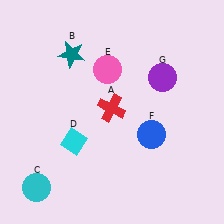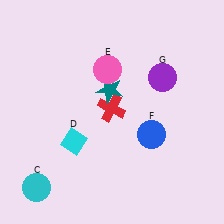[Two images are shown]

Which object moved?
The teal star (B) moved right.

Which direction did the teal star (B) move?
The teal star (B) moved right.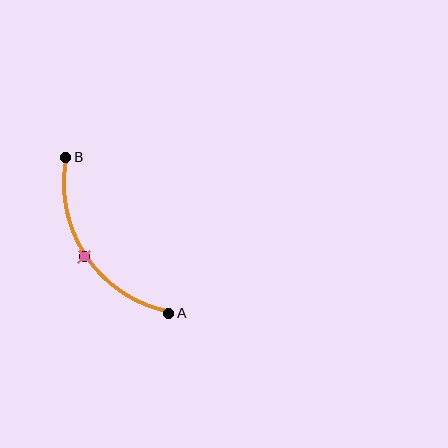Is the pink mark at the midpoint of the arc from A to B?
Yes. The pink mark lies on the arc at equal arc-length from both A and B — it is the arc midpoint.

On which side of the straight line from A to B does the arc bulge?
The arc bulges to the left of the straight line connecting A and B.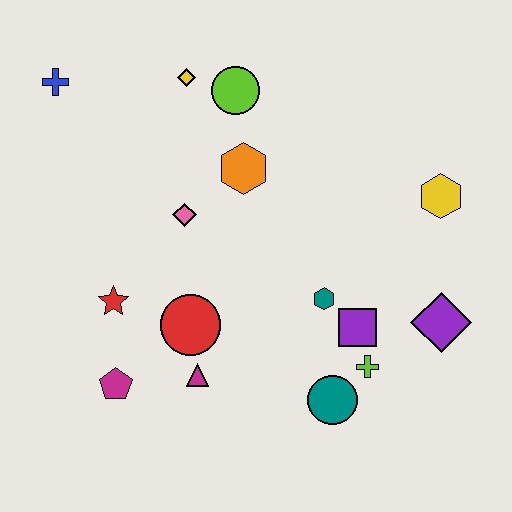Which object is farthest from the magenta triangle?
The blue cross is farthest from the magenta triangle.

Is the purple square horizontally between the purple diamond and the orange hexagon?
Yes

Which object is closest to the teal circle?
The lime cross is closest to the teal circle.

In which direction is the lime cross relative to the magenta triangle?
The lime cross is to the right of the magenta triangle.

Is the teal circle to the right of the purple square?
No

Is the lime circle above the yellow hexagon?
Yes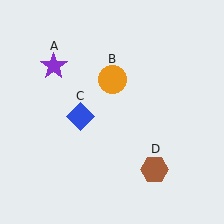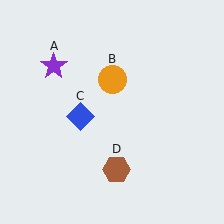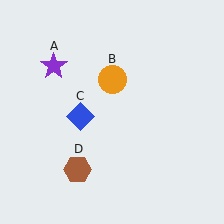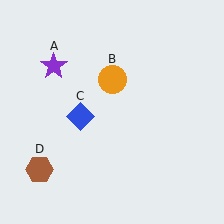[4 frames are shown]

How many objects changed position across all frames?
1 object changed position: brown hexagon (object D).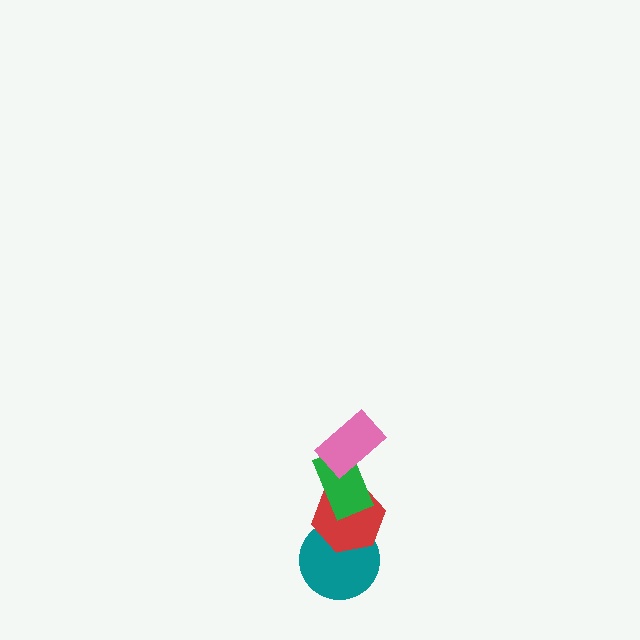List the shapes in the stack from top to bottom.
From top to bottom: the pink rectangle, the green rectangle, the red hexagon, the teal circle.